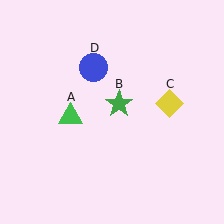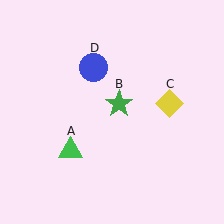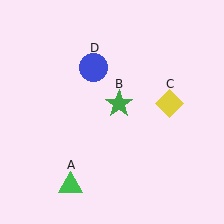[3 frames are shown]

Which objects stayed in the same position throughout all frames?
Green star (object B) and yellow diamond (object C) and blue circle (object D) remained stationary.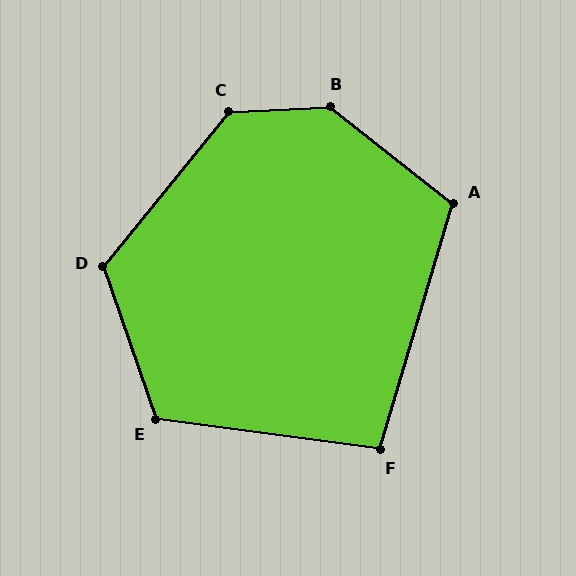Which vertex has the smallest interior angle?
F, at approximately 99 degrees.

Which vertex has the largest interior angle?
B, at approximately 139 degrees.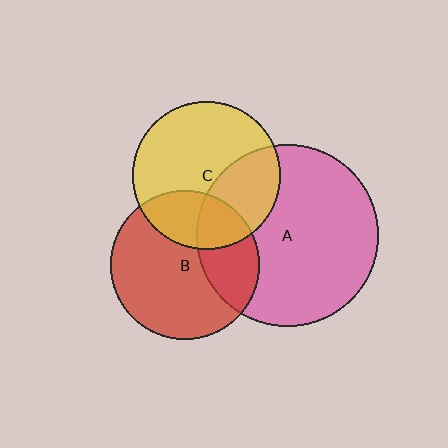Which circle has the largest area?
Circle A (pink).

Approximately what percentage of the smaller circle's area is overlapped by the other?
Approximately 25%.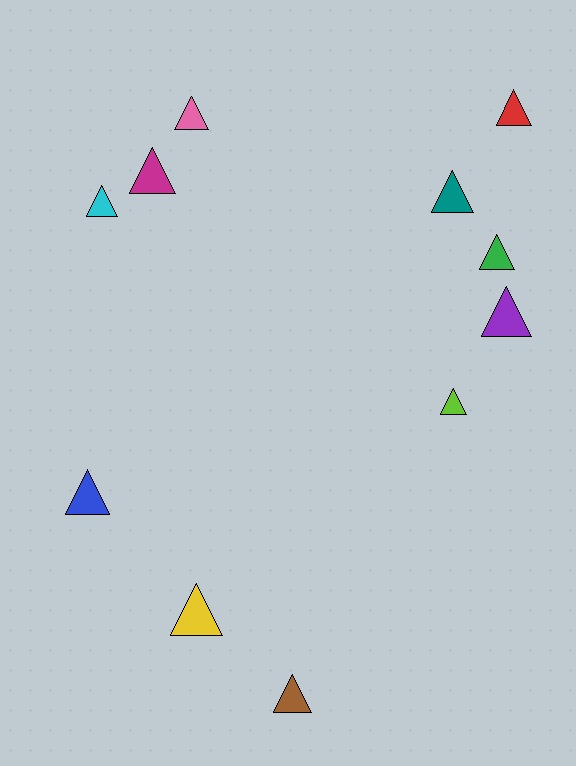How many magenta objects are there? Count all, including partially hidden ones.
There is 1 magenta object.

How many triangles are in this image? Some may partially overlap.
There are 11 triangles.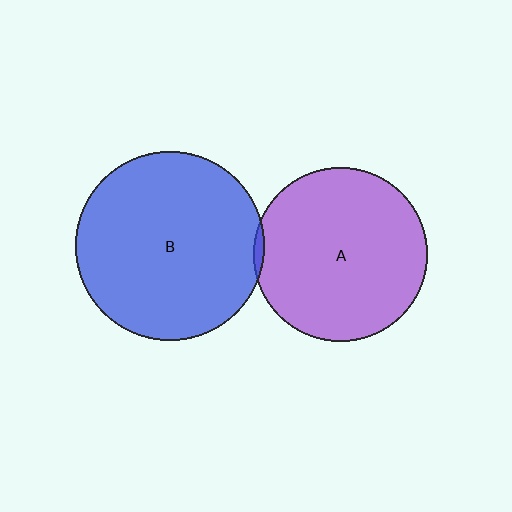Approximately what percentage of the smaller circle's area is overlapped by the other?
Approximately 5%.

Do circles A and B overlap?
Yes.